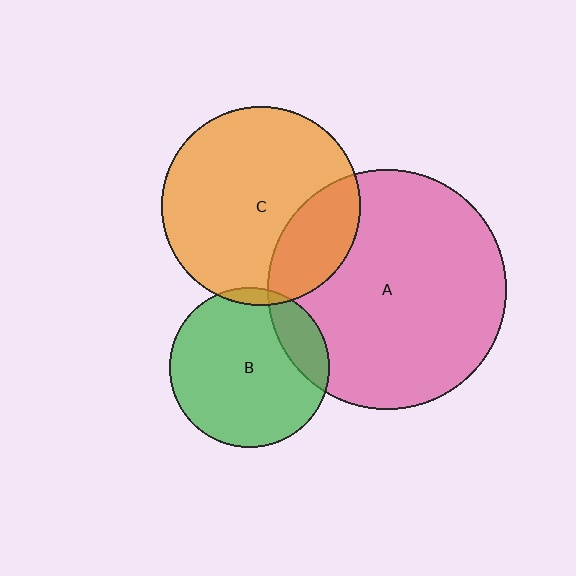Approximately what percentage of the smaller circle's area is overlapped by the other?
Approximately 15%.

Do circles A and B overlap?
Yes.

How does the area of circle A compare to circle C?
Approximately 1.4 times.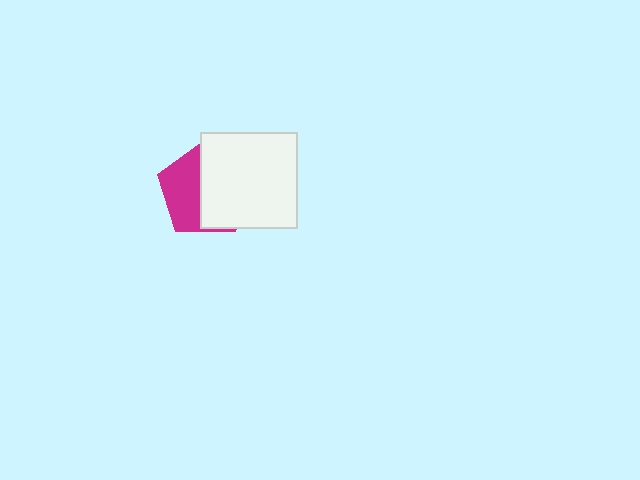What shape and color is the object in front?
The object in front is a white square.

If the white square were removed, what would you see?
You would see the complete magenta pentagon.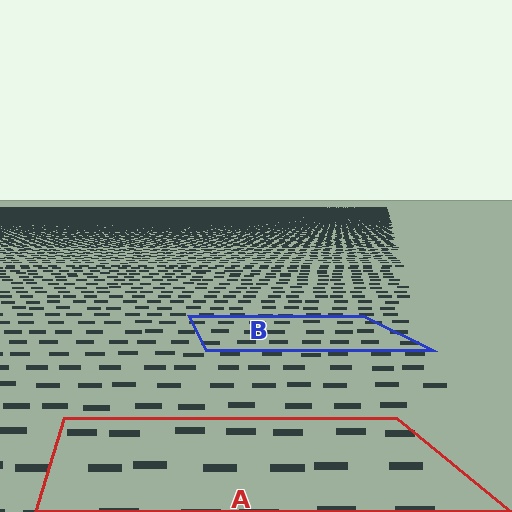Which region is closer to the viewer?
Region A is closer. The texture elements there are larger and more spread out.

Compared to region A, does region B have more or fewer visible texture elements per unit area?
Region B has more texture elements per unit area — they are packed more densely because it is farther away.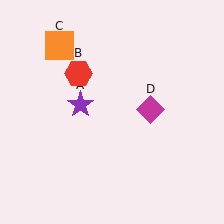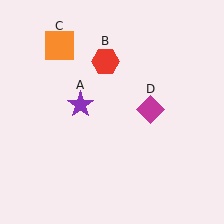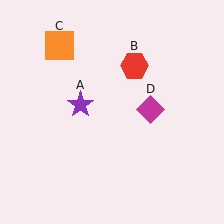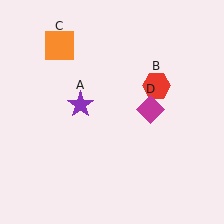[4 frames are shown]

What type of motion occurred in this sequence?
The red hexagon (object B) rotated clockwise around the center of the scene.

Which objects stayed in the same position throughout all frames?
Purple star (object A) and orange square (object C) and magenta diamond (object D) remained stationary.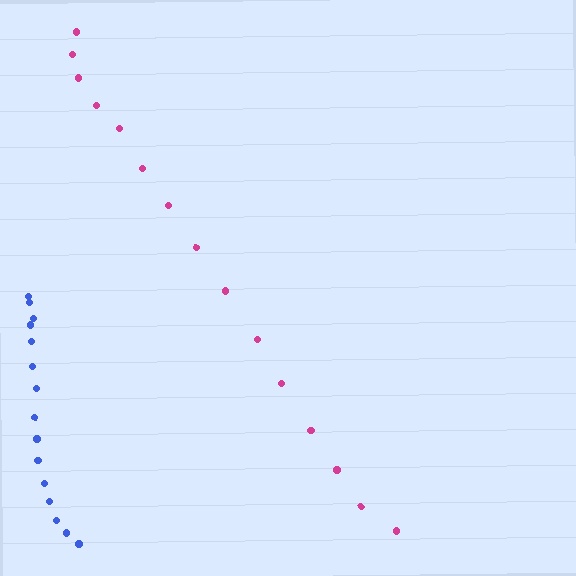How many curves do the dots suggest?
There are 2 distinct paths.